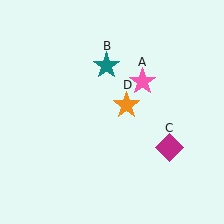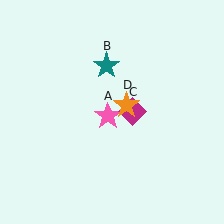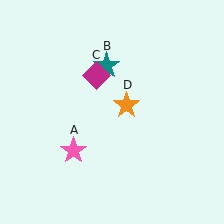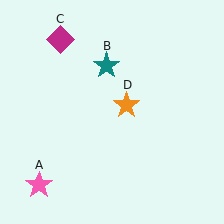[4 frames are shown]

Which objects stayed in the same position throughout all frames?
Teal star (object B) and orange star (object D) remained stationary.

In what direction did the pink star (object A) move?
The pink star (object A) moved down and to the left.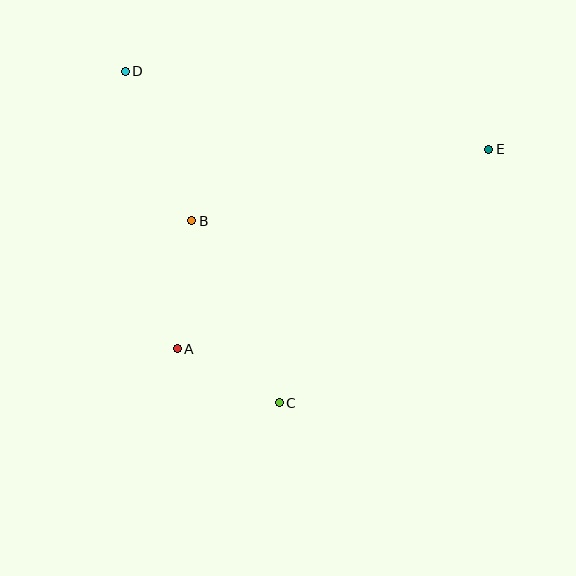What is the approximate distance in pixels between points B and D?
The distance between B and D is approximately 164 pixels.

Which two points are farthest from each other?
Points D and E are farthest from each other.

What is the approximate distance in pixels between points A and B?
The distance between A and B is approximately 129 pixels.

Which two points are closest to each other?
Points A and C are closest to each other.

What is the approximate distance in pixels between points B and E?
The distance between B and E is approximately 305 pixels.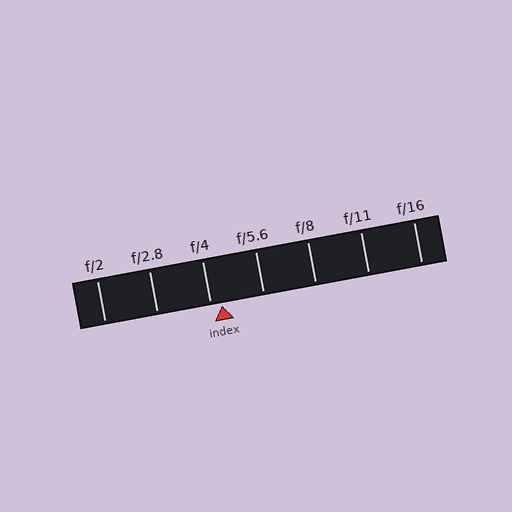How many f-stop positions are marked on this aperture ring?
There are 7 f-stop positions marked.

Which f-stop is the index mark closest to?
The index mark is closest to f/4.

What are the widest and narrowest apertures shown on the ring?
The widest aperture shown is f/2 and the narrowest is f/16.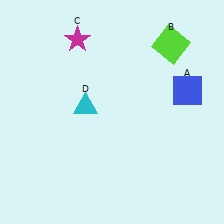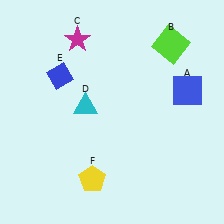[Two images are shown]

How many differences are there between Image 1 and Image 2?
There are 2 differences between the two images.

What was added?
A blue diamond (E), a yellow pentagon (F) were added in Image 2.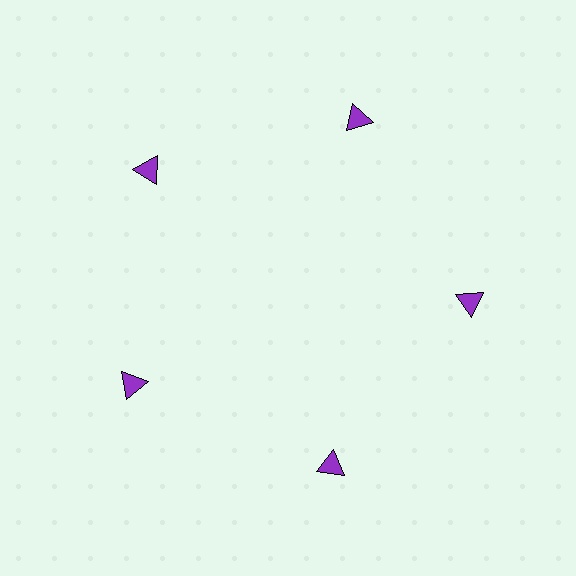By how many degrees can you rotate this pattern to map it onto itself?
The pattern maps onto itself every 72 degrees of rotation.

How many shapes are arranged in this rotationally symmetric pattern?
There are 5 shapes, arranged in 5 groups of 1.